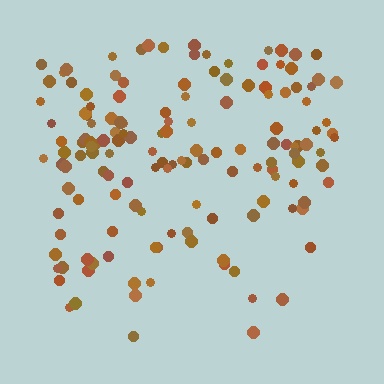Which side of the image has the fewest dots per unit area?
The bottom.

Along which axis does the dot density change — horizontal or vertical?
Vertical.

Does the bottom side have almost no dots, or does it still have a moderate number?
Still a moderate number, just noticeably fewer than the top.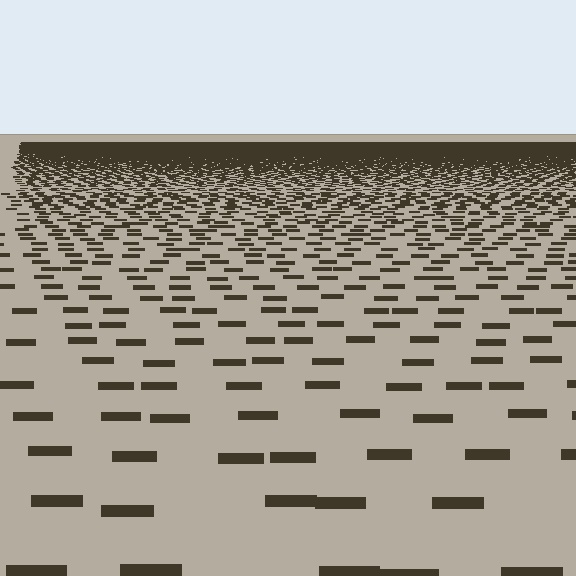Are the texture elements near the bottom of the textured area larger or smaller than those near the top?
Larger. Near the bottom, elements are closer to the viewer and appear at a bigger on-screen size.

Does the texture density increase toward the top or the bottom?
Density increases toward the top.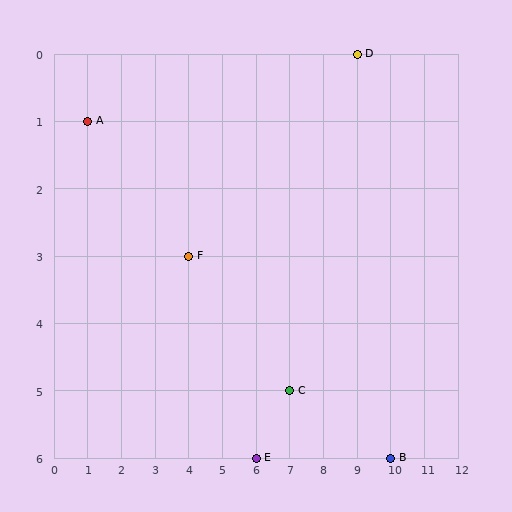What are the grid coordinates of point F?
Point F is at grid coordinates (4, 3).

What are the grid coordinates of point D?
Point D is at grid coordinates (9, 0).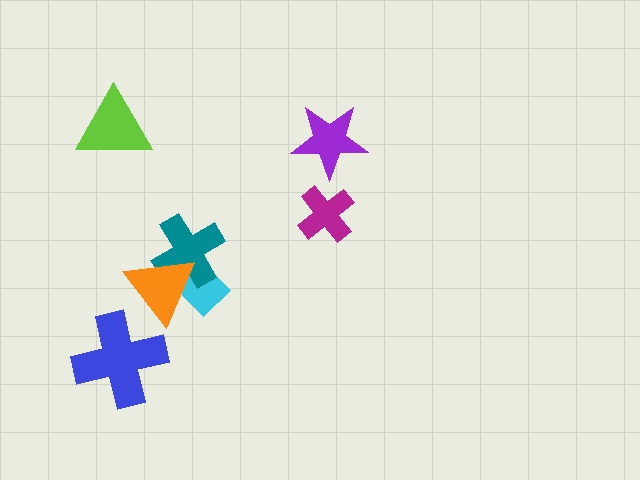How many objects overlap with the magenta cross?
0 objects overlap with the magenta cross.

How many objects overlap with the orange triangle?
2 objects overlap with the orange triangle.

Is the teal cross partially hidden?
Yes, it is partially covered by another shape.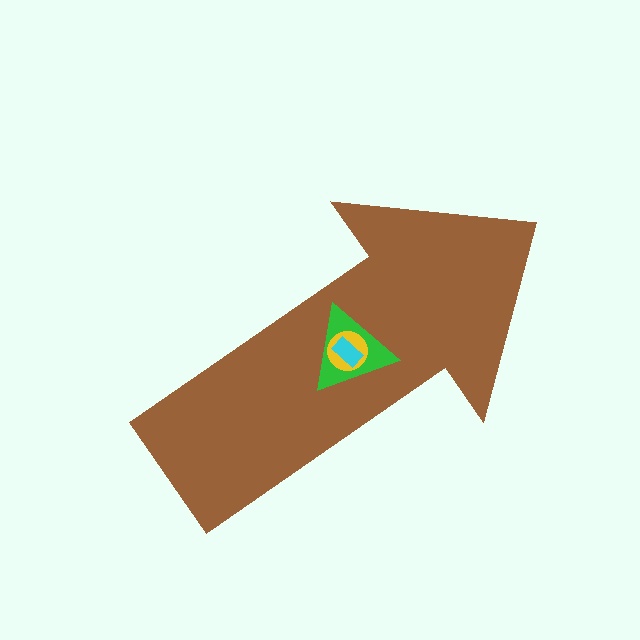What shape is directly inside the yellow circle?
The cyan rectangle.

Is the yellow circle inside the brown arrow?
Yes.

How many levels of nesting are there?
4.